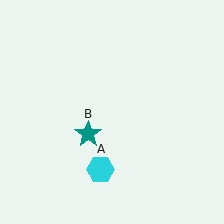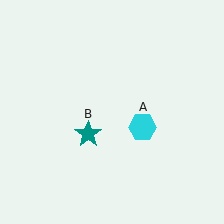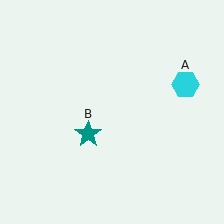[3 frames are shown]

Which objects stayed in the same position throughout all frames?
Teal star (object B) remained stationary.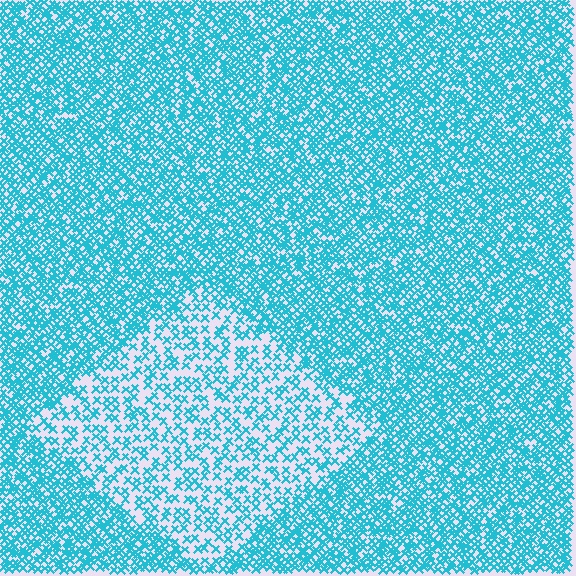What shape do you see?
I see a diamond.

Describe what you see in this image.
The image contains small cyan elements arranged at two different densities. A diamond-shaped region is visible where the elements are less densely packed than the surrounding area.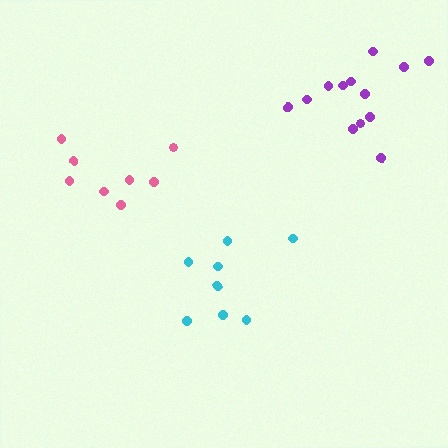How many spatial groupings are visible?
There are 3 spatial groupings.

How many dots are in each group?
Group 1: 13 dots, Group 2: 8 dots, Group 3: 8 dots (29 total).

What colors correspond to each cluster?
The clusters are colored: purple, cyan, pink.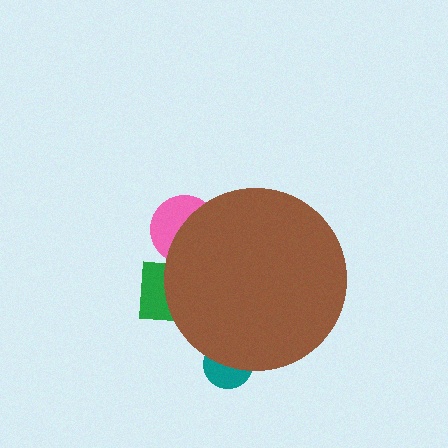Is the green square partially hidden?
Yes, the green square is partially hidden behind the brown circle.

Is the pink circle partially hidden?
Yes, the pink circle is partially hidden behind the brown circle.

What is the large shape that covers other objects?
A brown circle.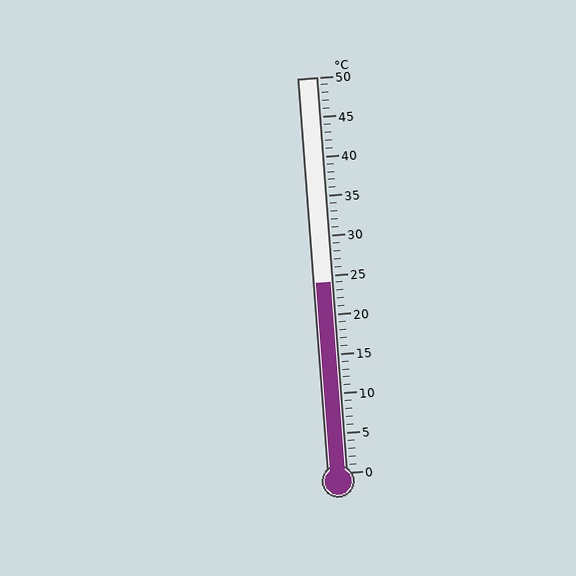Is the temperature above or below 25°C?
The temperature is below 25°C.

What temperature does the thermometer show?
The thermometer shows approximately 24°C.